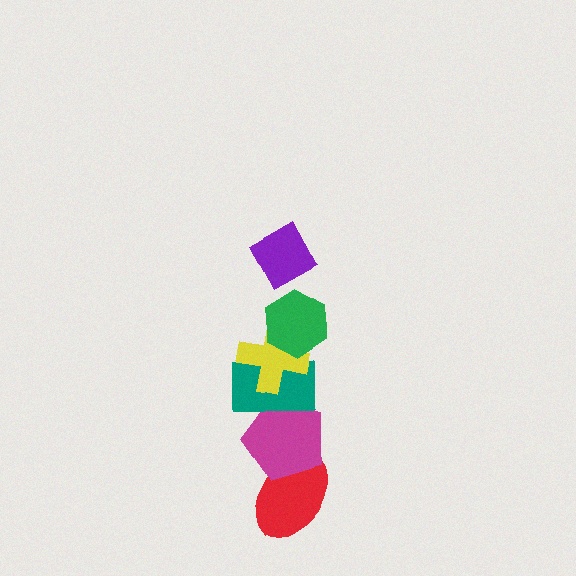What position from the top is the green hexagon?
The green hexagon is 2nd from the top.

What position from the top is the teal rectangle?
The teal rectangle is 4th from the top.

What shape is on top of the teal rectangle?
The yellow cross is on top of the teal rectangle.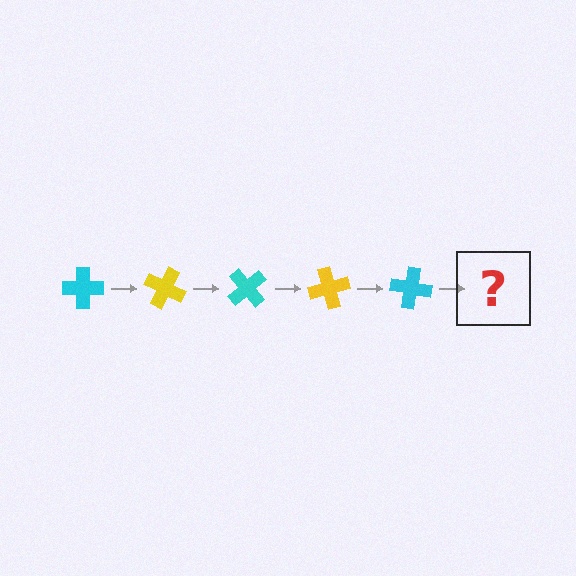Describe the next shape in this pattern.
It should be a yellow cross, rotated 125 degrees from the start.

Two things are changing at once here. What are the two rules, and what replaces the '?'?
The two rules are that it rotates 25 degrees each step and the color cycles through cyan and yellow. The '?' should be a yellow cross, rotated 125 degrees from the start.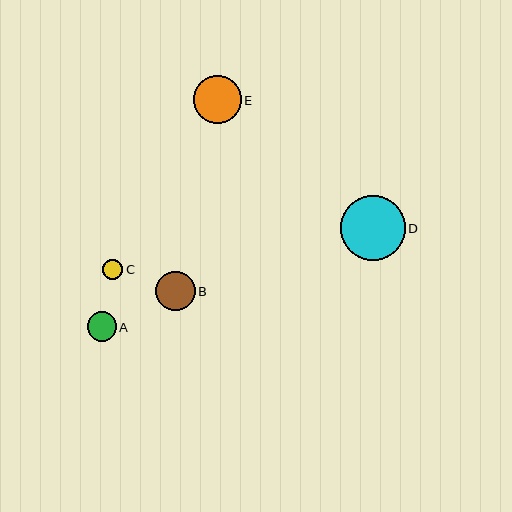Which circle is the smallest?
Circle C is the smallest with a size of approximately 20 pixels.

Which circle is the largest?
Circle D is the largest with a size of approximately 65 pixels.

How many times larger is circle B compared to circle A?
Circle B is approximately 1.4 times the size of circle A.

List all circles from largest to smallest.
From largest to smallest: D, E, B, A, C.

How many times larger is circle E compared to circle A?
Circle E is approximately 1.7 times the size of circle A.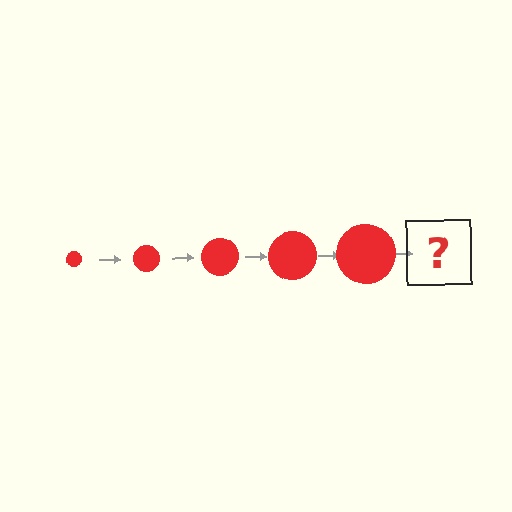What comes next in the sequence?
The next element should be a red circle, larger than the previous one.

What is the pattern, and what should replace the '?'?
The pattern is that the circle gets progressively larger each step. The '?' should be a red circle, larger than the previous one.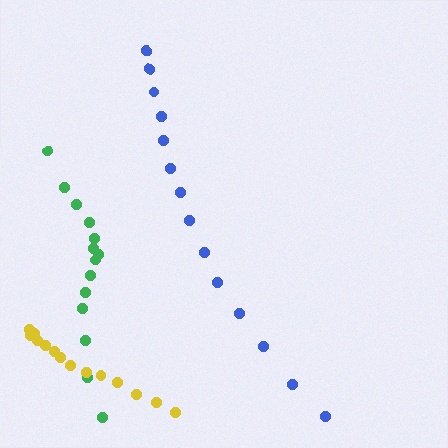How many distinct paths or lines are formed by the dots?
There are 3 distinct paths.